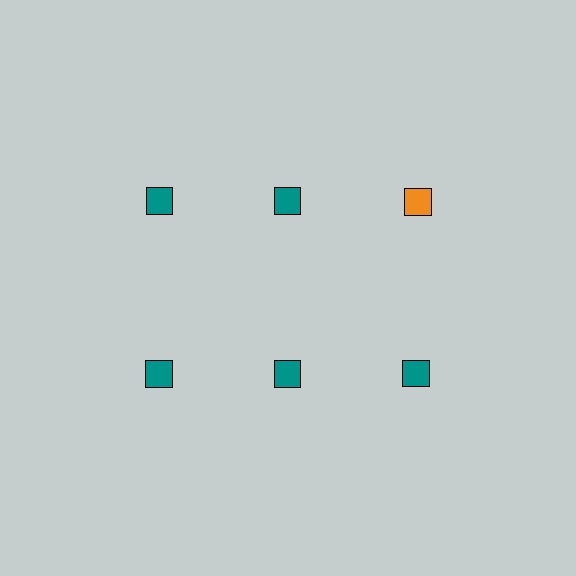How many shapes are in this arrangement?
There are 6 shapes arranged in a grid pattern.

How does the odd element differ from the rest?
It has a different color: orange instead of teal.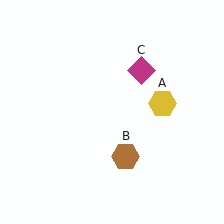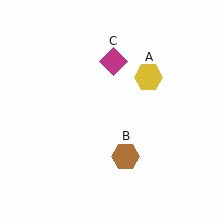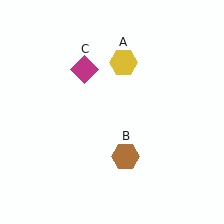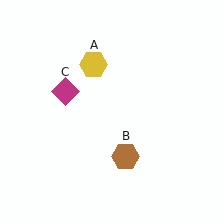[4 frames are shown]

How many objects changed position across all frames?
2 objects changed position: yellow hexagon (object A), magenta diamond (object C).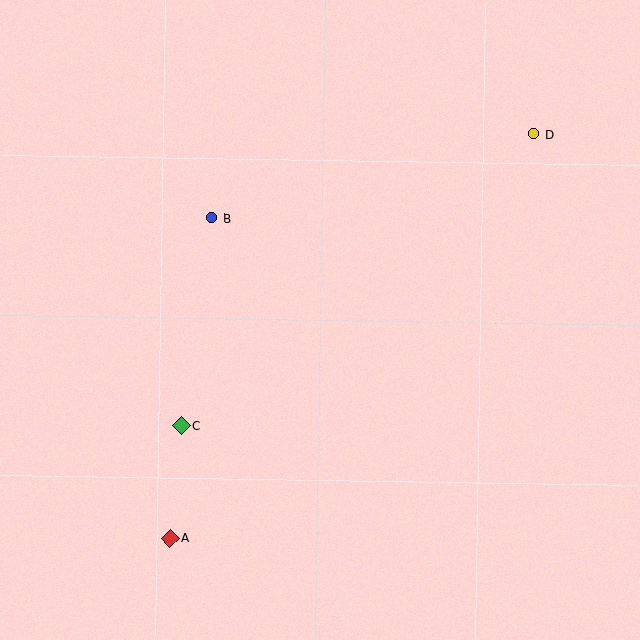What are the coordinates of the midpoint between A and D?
The midpoint between A and D is at (352, 336).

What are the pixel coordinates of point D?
Point D is at (534, 134).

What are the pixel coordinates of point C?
Point C is at (182, 426).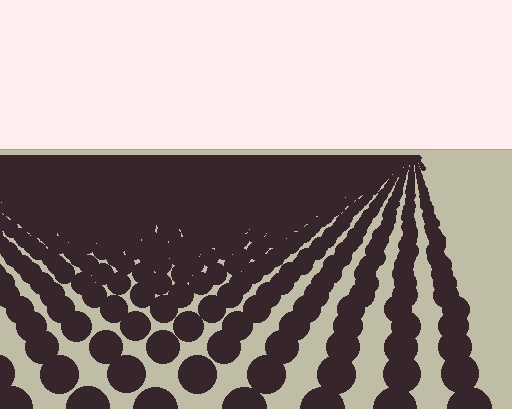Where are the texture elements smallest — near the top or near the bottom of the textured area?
Near the top.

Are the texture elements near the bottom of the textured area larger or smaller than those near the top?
Larger. Near the bottom, elements are closer to the viewer and appear at a bigger on-screen size.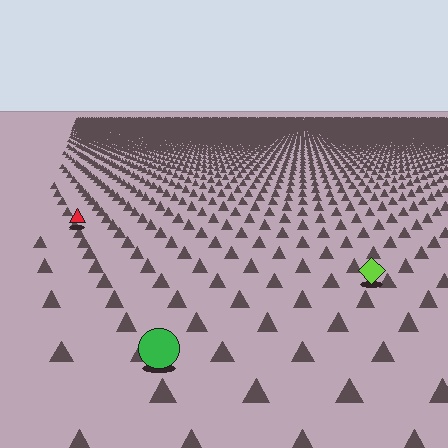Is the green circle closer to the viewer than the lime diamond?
Yes. The green circle is closer — you can tell from the texture gradient: the ground texture is coarser near it.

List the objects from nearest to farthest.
From nearest to farthest: the green circle, the lime diamond, the red triangle.